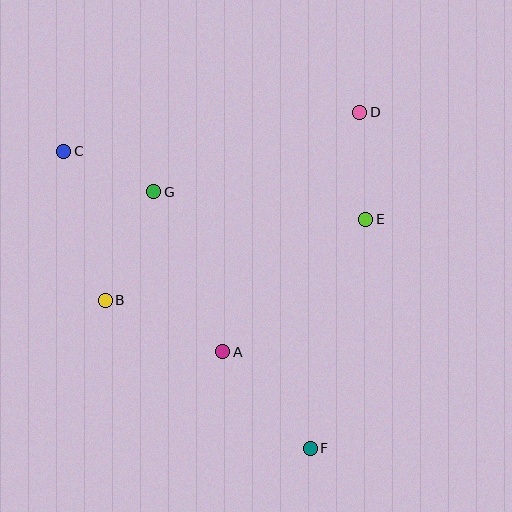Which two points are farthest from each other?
Points C and F are farthest from each other.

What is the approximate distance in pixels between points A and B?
The distance between A and B is approximately 128 pixels.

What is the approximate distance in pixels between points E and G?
The distance between E and G is approximately 214 pixels.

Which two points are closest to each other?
Points C and G are closest to each other.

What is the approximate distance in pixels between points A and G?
The distance between A and G is approximately 174 pixels.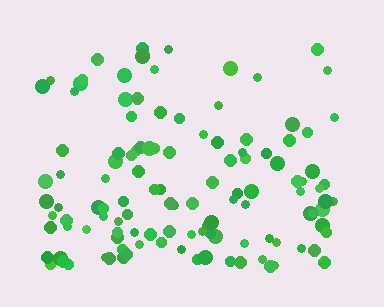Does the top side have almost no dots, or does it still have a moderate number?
Still a moderate number, just noticeably fewer than the bottom.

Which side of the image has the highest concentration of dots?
The bottom.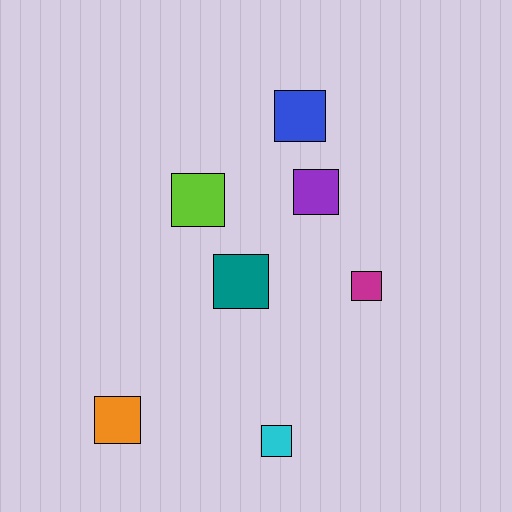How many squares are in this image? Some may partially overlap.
There are 7 squares.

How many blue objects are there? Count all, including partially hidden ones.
There is 1 blue object.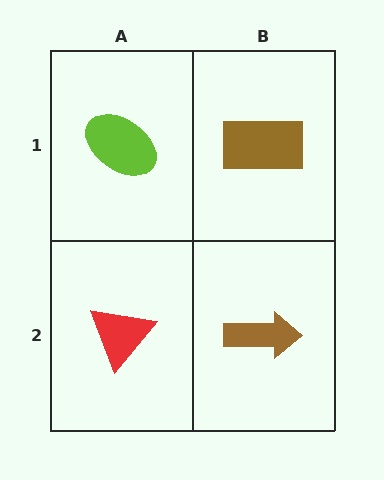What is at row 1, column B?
A brown rectangle.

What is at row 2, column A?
A red triangle.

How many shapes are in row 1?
2 shapes.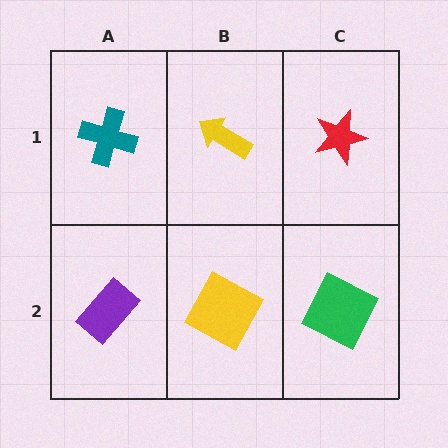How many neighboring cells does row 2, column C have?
2.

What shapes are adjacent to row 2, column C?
A red star (row 1, column C), a yellow square (row 2, column B).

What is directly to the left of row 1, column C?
A yellow arrow.